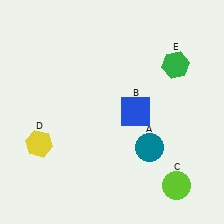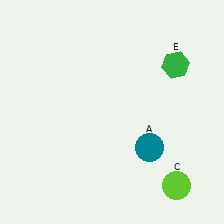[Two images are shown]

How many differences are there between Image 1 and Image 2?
There are 2 differences between the two images.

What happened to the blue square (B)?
The blue square (B) was removed in Image 2. It was in the top-right area of Image 1.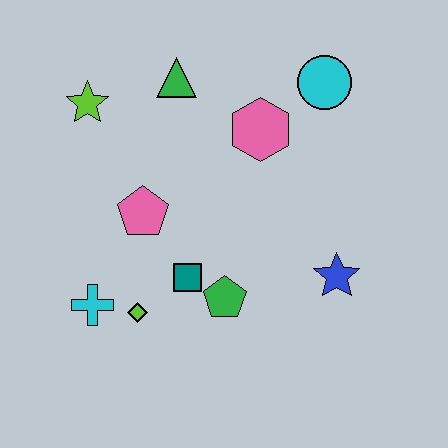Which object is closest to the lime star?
The green triangle is closest to the lime star.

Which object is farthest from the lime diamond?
The cyan circle is farthest from the lime diamond.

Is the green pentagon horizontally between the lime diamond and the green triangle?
No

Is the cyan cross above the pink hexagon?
No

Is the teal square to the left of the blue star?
Yes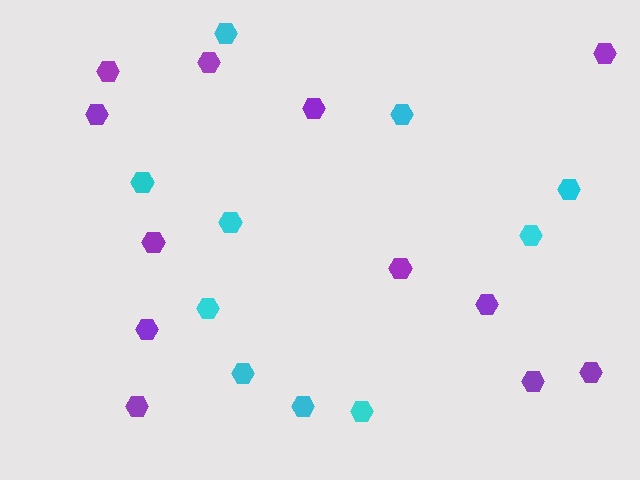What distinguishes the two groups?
There are 2 groups: one group of purple hexagons (12) and one group of cyan hexagons (10).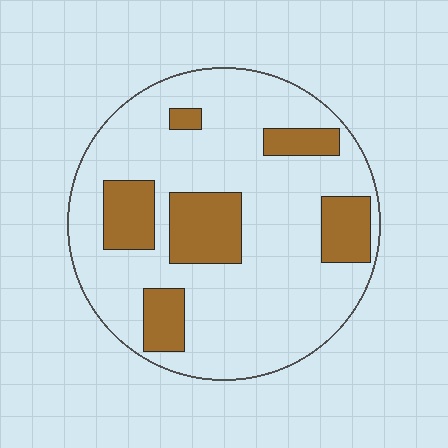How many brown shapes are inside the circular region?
6.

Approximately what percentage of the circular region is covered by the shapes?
Approximately 25%.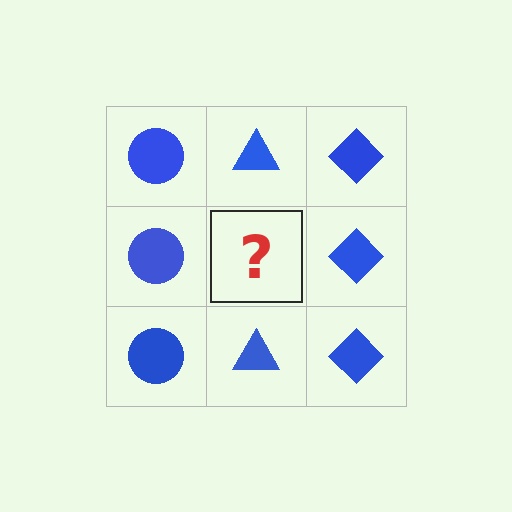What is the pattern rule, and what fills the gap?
The rule is that each column has a consistent shape. The gap should be filled with a blue triangle.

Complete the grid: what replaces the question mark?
The question mark should be replaced with a blue triangle.